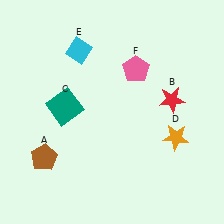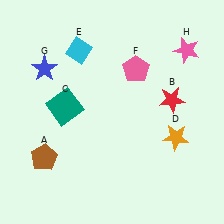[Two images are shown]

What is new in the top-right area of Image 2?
A pink star (H) was added in the top-right area of Image 2.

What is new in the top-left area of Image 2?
A blue star (G) was added in the top-left area of Image 2.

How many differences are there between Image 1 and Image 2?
There are 2 differences between the two images.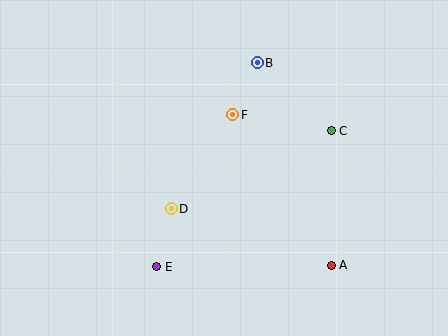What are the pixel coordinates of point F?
Point F is at (233, 115).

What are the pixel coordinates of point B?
Point B is at (257, 63).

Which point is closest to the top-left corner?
Point F is closest to the top-left corner.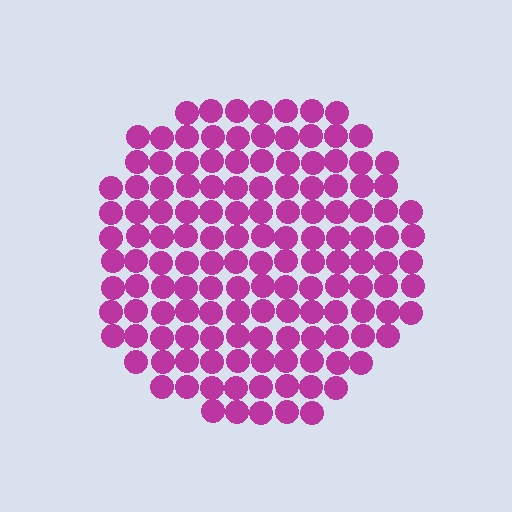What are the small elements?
The small elements are circles.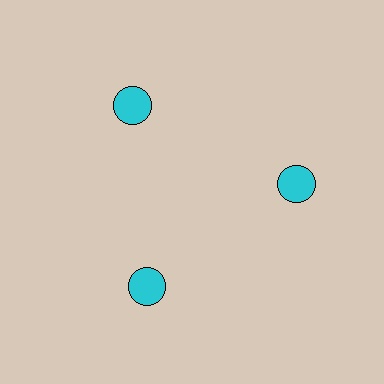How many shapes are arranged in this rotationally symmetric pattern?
There are 3 shapes, arranged in 3 groups of 1.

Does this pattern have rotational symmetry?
Yes, this pattern has 3-fold rotational symmetry. It looks the same after rotating 120 degrees around the center.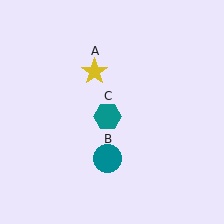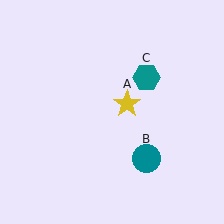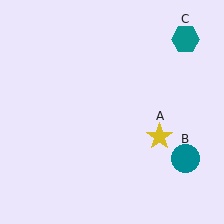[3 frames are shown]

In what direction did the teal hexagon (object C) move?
The teal hexagon (object C) moved up and to the right.